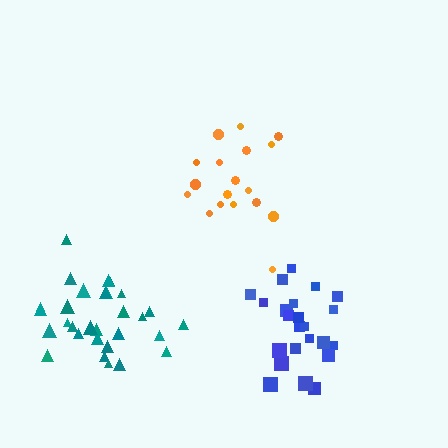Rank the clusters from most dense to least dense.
teal, blue, orange.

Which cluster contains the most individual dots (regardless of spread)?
Teal (30).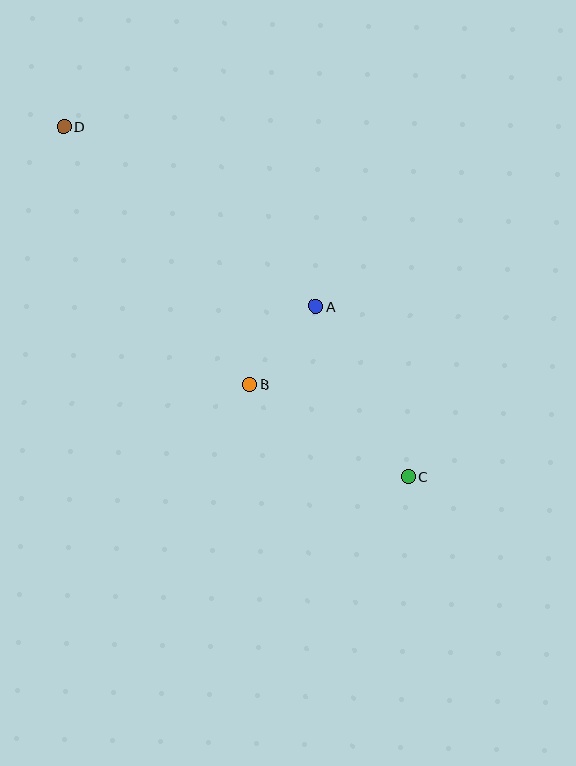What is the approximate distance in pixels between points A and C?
The distance between A and C is approximately 194 pixels.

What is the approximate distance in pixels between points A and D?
The distance between A and D is approximately 309 pixels.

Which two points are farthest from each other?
Points C and D are farthest from each other.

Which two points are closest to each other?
Points A and B are closest to each other.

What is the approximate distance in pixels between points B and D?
The distance between B and D is approximately 318 pixels.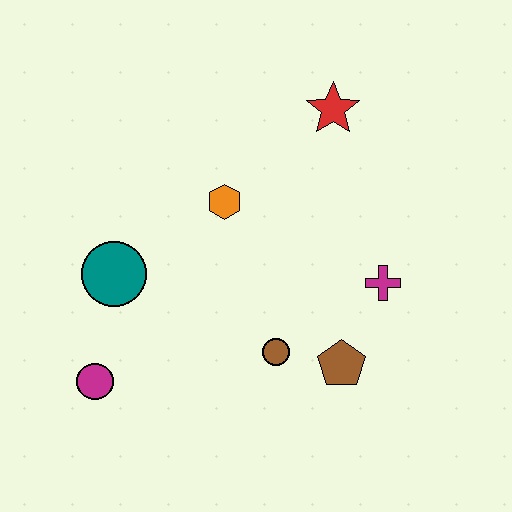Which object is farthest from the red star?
The magenta circle is farthest from the red star.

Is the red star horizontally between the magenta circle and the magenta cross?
Yes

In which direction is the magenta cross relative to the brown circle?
The magenta cross is to the right of the brown circle.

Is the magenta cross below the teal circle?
Yes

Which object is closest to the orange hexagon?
The teal circle is closest to the orange hexagon.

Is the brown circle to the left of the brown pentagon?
Yes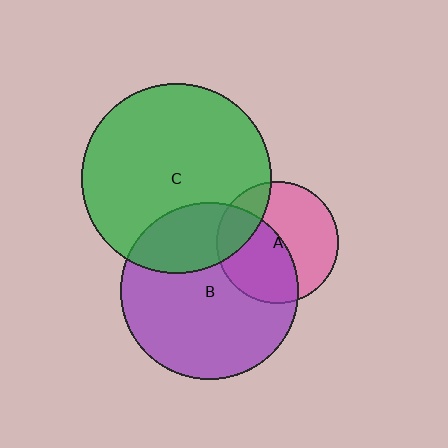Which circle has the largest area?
Circle C (green).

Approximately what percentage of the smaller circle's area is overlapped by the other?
Approximately 20%.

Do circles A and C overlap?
Yes.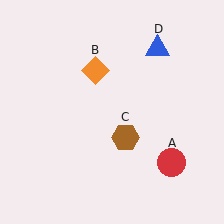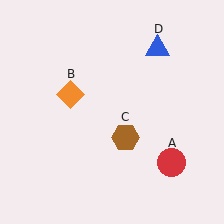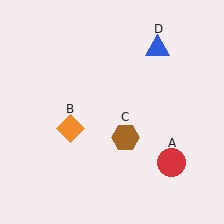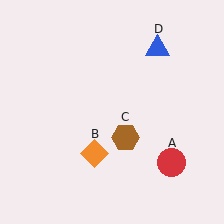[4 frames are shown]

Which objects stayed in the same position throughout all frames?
Red circle (object A) and brown hexagon (object C) and blue triangle (object D) remained stationary.